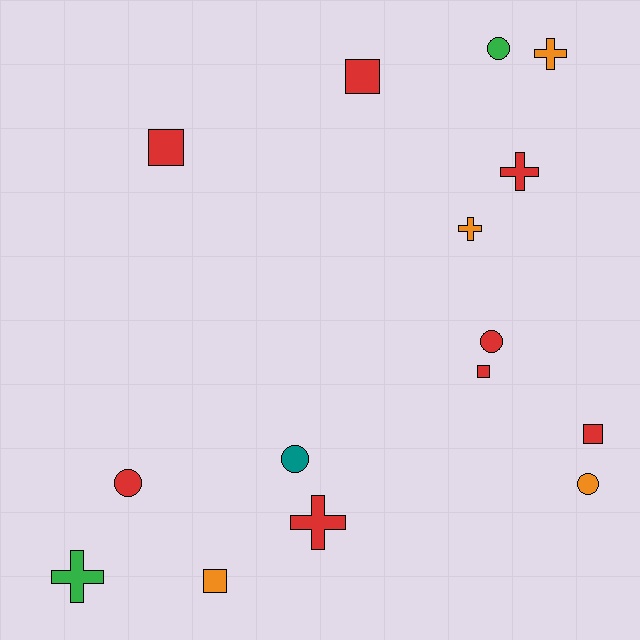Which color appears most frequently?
Red, with 8 objects.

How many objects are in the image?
There are 15 objects.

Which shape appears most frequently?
Circle, with 5 objects.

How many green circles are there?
There is 1 green circle.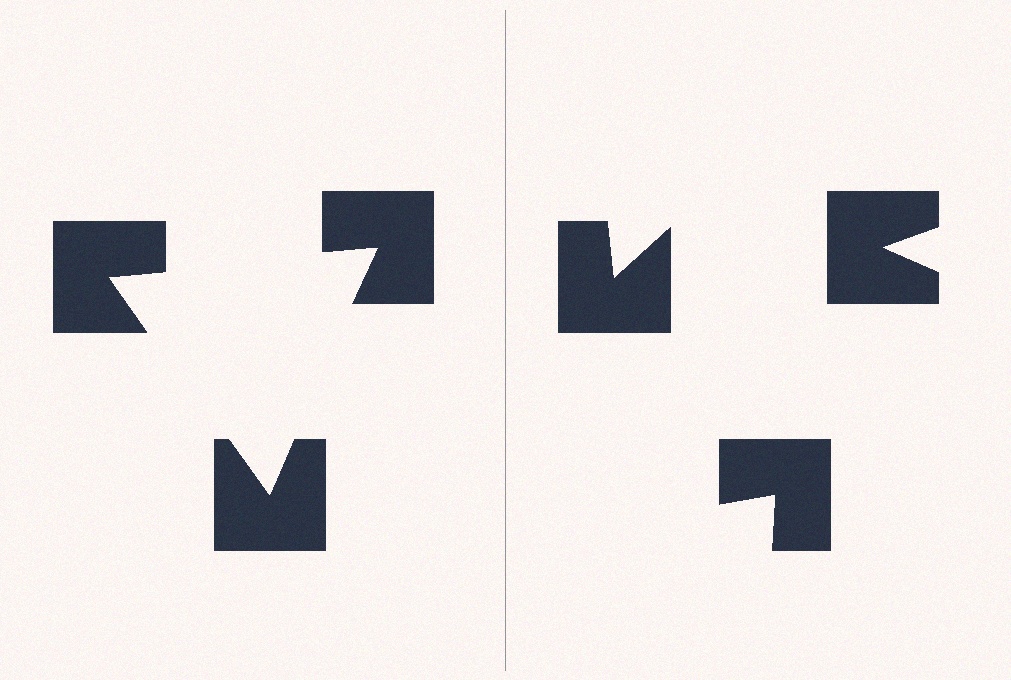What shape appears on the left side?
An illusory triangle.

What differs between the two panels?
The notched squares are positioned identically on both sides; only the wedge orientations differ. On the left they align to a triangle; on the right they are misaligned.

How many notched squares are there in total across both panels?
6 — 3 on each side.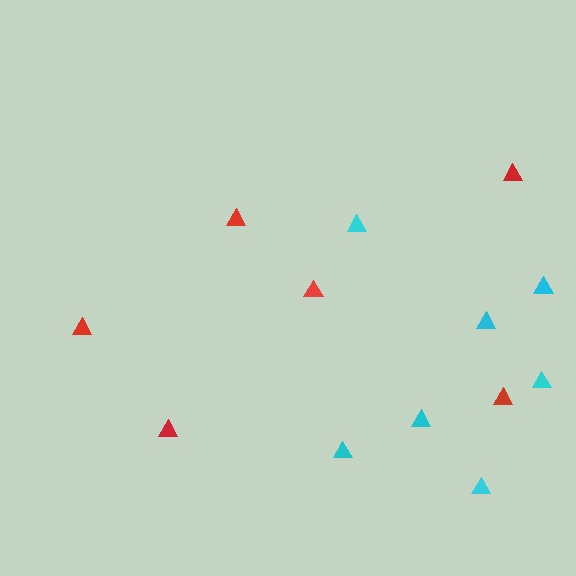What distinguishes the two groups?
There are 2 groups: one group of cyan triangles (7) and one group of red triangles (6).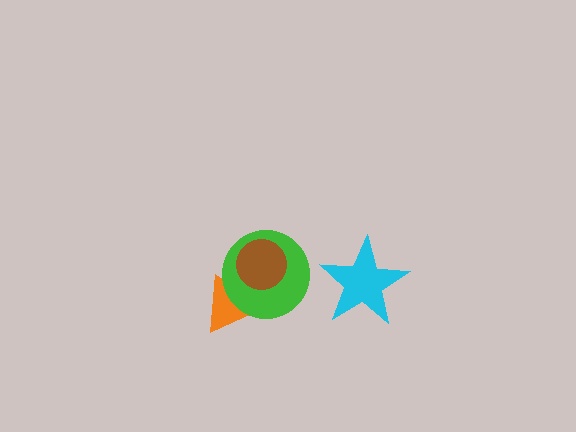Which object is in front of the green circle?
The brown circle is in front of the green circle.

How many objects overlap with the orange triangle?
2 objects overlap with the orange triangle.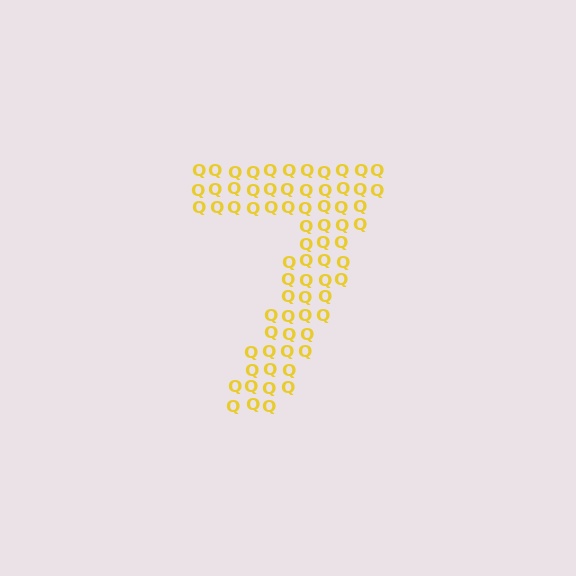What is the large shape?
The large shape is the digit 7.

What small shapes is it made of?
It is made of small letter Q's.